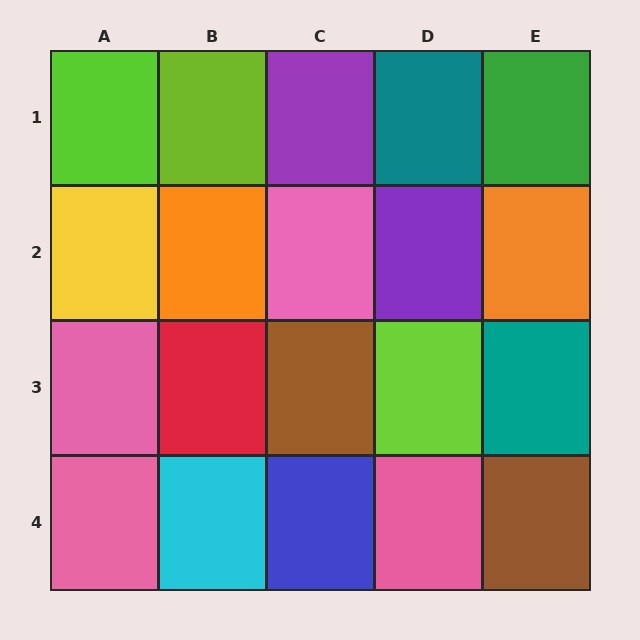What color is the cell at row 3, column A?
Pink.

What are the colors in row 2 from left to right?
Yellow, orange, pink, purple, orange.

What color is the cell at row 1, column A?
Lime.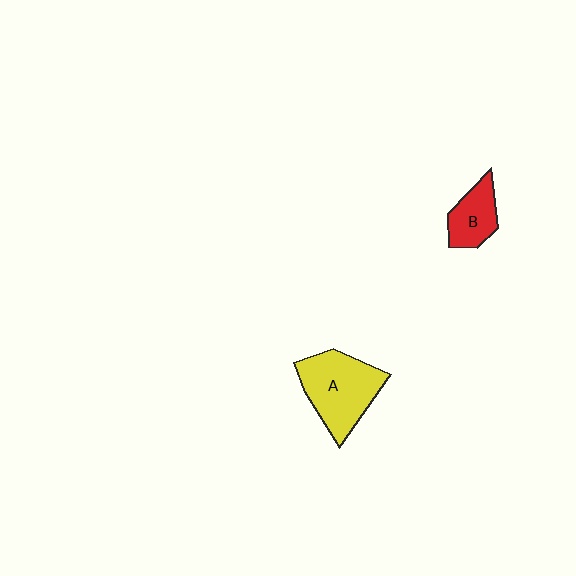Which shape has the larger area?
Shape A (yellow).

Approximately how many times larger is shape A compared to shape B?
Approximately 1.9 times.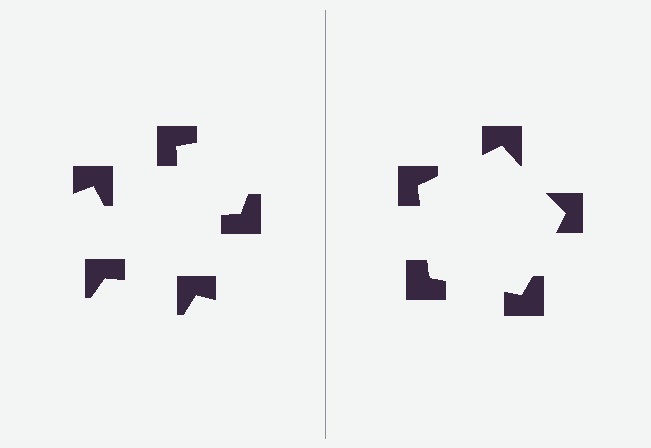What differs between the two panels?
The notched squares are positioned identically on both sides; only the wedge orientations differ. On the right they align to a pentagon; on the left they are misaligned.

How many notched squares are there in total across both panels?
10 — 5 on each side.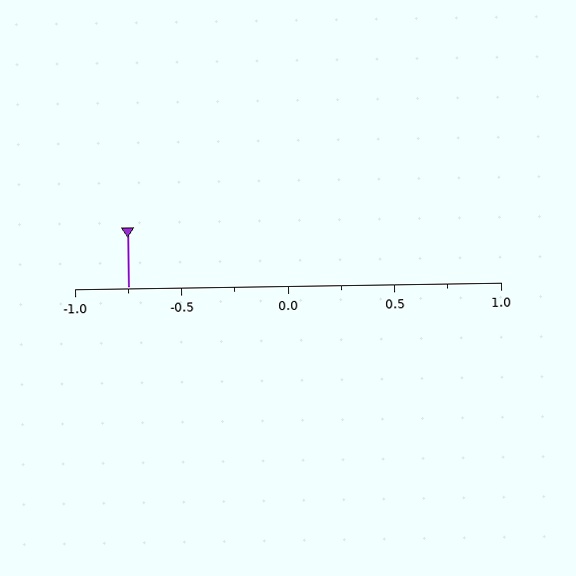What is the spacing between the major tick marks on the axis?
The major ticks are spaced 0.5 apart.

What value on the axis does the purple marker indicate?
The marker indicates approximately -0.75.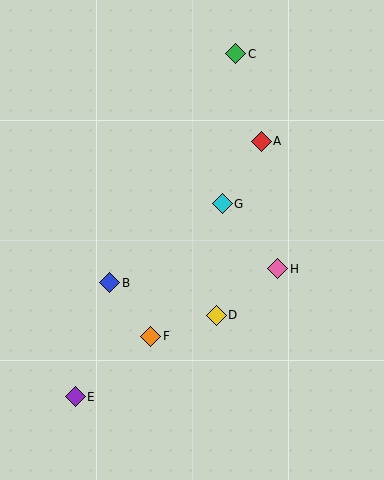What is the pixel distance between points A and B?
The distance between A and B is 207 pixels.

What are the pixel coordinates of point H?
Point H is at (278, 269).